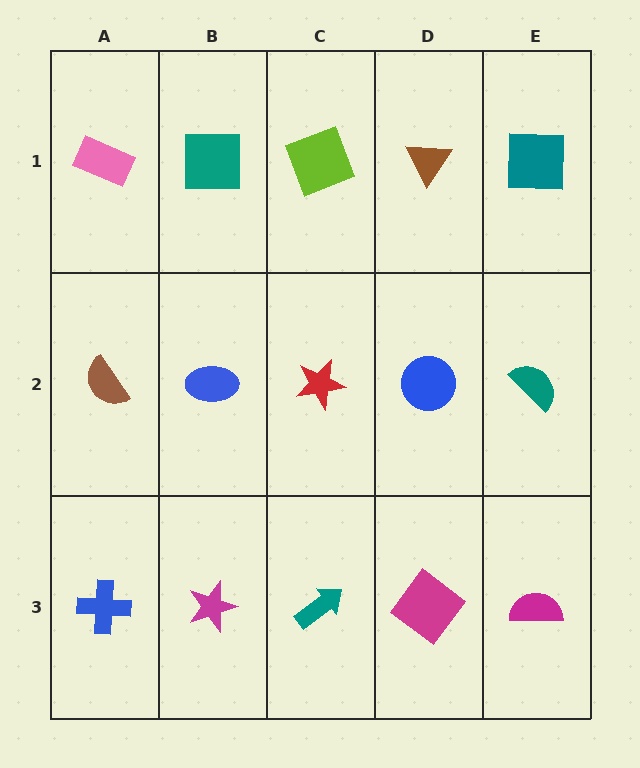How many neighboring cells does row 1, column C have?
3.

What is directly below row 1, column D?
A blue circle.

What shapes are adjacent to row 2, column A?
A pink rectangle (row 1, column A), a blue cross (row 3, column A), a blue ellipse (row 2, column B).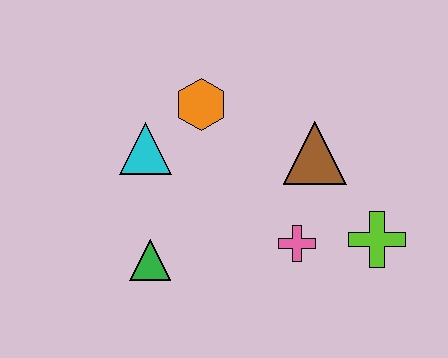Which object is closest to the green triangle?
The cyan triangle is closest to the green triangle.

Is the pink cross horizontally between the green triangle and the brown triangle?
Yes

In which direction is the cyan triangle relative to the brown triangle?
The cyan triangle is to the left of the brown triangle.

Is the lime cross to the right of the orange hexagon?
Yes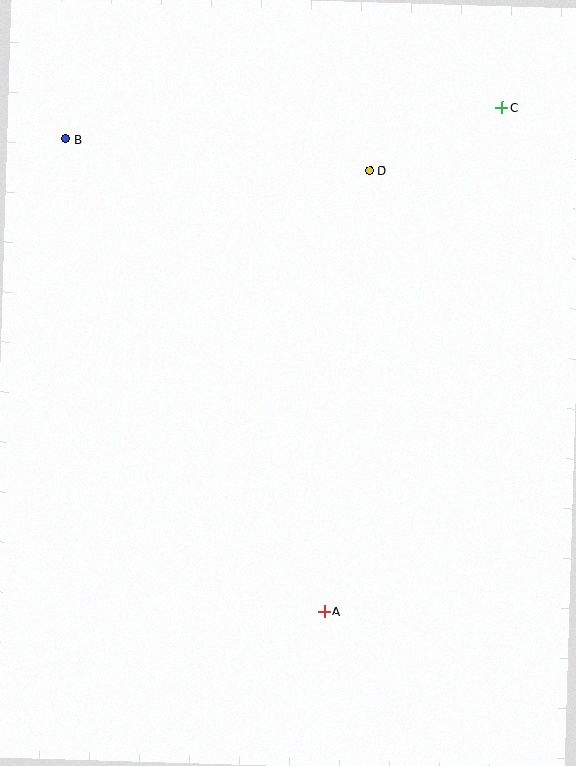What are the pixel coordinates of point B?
Point B is at (66, 139).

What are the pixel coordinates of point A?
Point A is at (324, 611).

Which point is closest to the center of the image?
Point D at (370, 171) is closest to the center.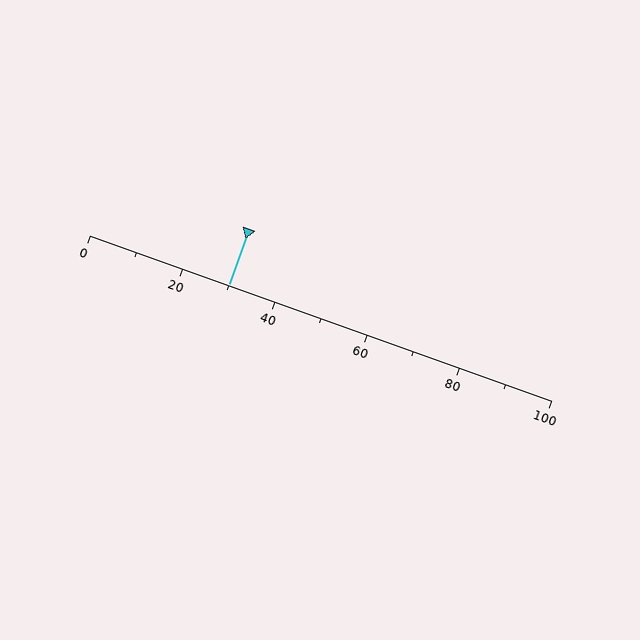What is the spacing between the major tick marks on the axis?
The major ticks are spaced 20 apart.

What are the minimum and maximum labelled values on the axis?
The axis runs from 0 to 100.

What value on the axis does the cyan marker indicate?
The marker indicates approximately 30.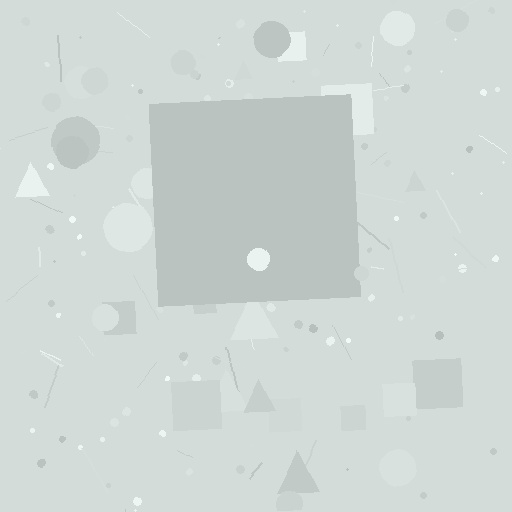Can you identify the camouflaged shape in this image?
The camouflaged shape is a square.